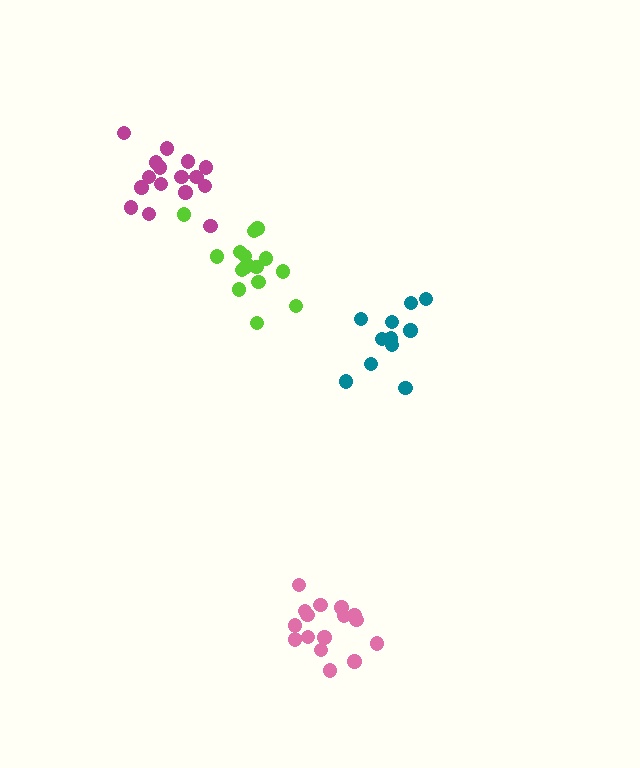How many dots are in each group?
Group 1: 16 dots, Group 2: 11 dots, Group 3: 16 dots, Group 4: 16 dots (59 total).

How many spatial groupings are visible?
There are 4 spatial groupings.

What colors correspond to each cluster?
The clusters are colored: pink, teal, magenta, lime.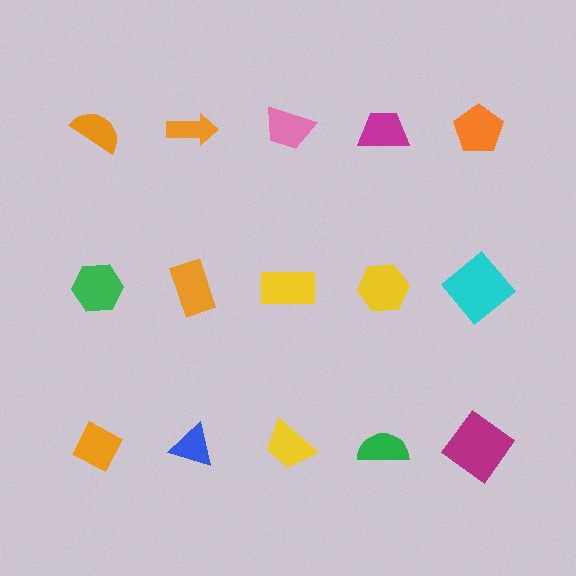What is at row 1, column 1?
An orange semicircle.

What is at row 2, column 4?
A yellow hexagon.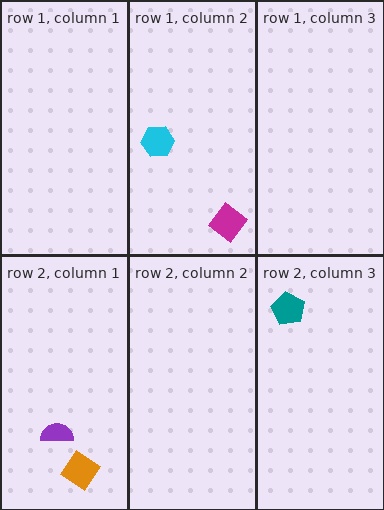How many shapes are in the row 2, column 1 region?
2.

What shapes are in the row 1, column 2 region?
The cyan hexagon, the magenta diamond.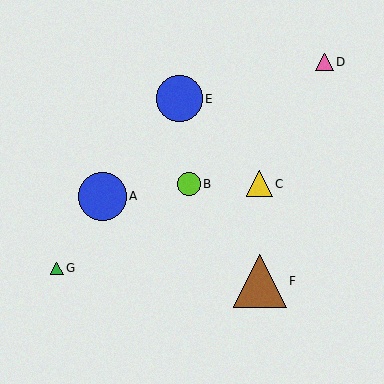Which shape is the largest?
The brown triangle (labeled F) is the largest.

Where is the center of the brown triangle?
The center of the brown triangle is at (260, 281).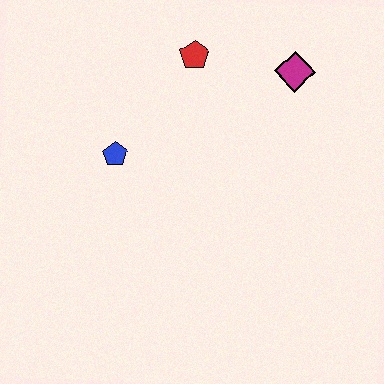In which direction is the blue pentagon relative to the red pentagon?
The blue pentagon is below the red pentagon.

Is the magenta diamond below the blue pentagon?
No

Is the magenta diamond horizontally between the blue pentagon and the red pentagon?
No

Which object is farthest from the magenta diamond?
The blue pentagon is farthest from the magenta diamond.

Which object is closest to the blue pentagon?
The red pentagon is closest to the blue pentagon.